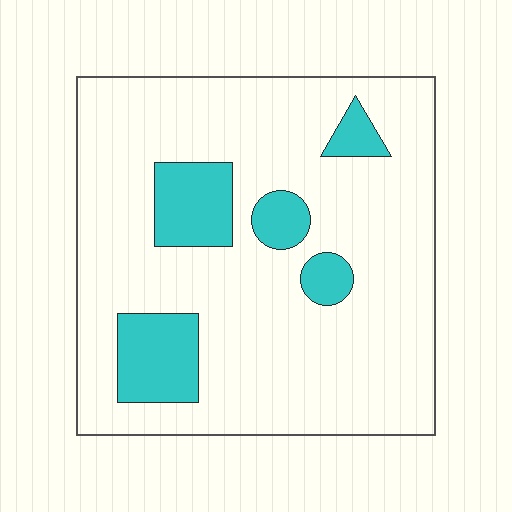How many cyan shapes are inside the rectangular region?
5.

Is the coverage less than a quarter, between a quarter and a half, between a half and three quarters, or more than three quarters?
Less than a quarter.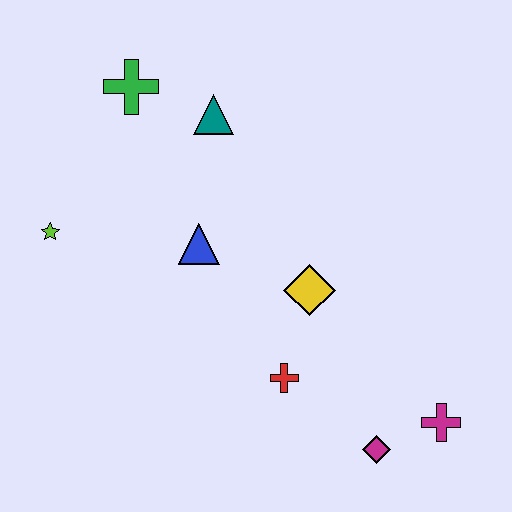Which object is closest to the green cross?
The teal triangle is closest to the green cross.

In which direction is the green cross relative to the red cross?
The green cross is above the red cross.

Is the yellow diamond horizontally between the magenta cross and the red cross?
Yes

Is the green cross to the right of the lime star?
Yes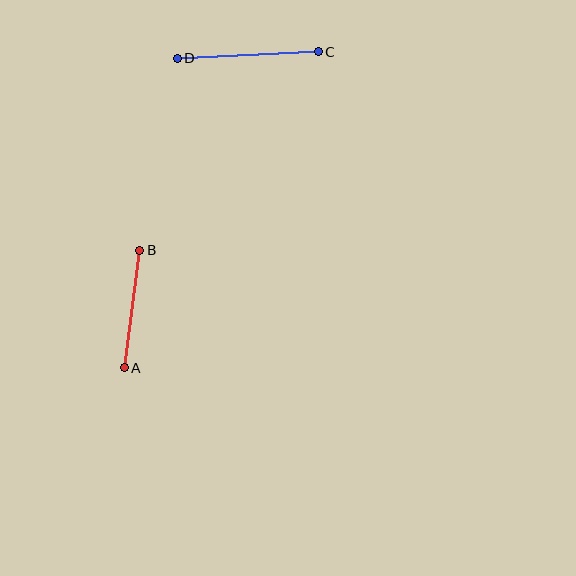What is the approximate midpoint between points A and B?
The midpoint is at approximately (132, 309) pixels.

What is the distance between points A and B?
The distance is approximately 119 pixels.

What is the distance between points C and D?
The distance is approximately 141 pixels.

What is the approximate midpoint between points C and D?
The midpoint is at approximately (248, 55) pixels.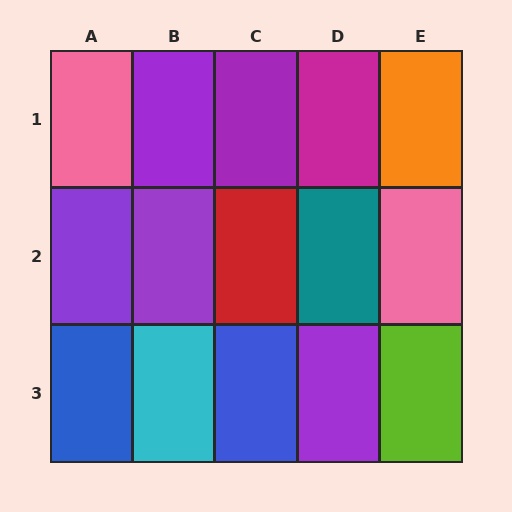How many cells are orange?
1 cell is orange.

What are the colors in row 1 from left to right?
Pink, purple, purple, magenta, orange.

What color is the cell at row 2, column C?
Red.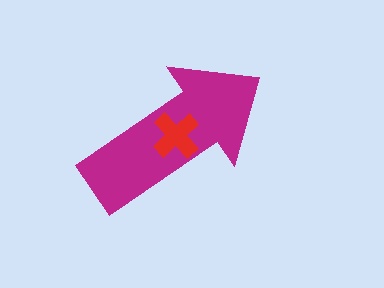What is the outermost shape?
The magenta arrow.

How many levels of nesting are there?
2.